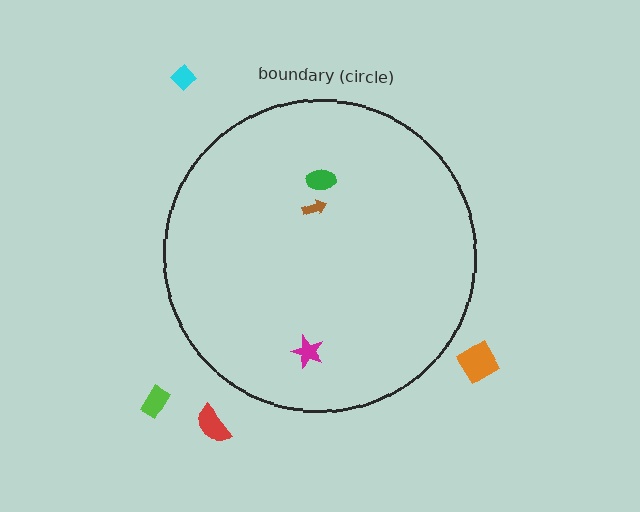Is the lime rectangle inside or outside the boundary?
Outside.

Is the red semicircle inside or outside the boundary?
Outside.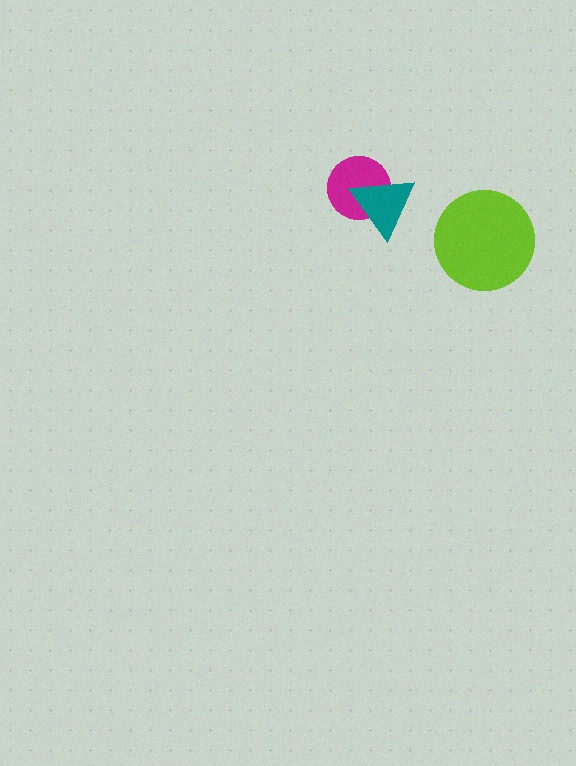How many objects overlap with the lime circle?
0 objects overlap with the lime circle.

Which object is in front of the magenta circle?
The teal triangle is in front of the magenta circle.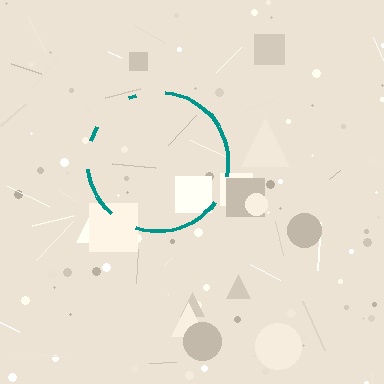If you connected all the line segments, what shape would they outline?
They would outline a circle.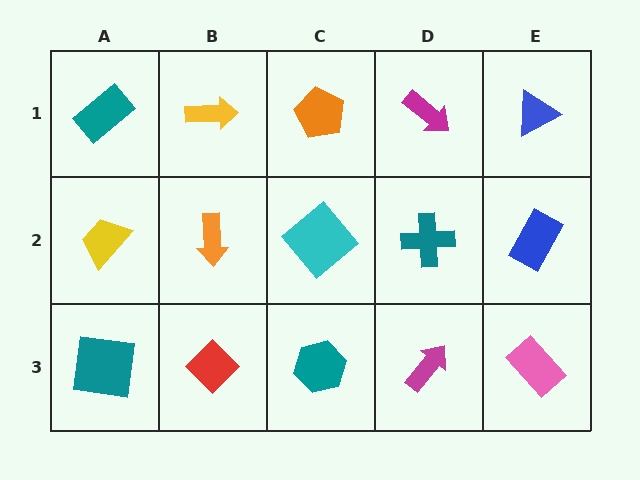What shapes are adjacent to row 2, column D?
A magenta arrow (row 1, column D), a magenta arrow (row 3, column D), a cyan diamond (row 2, column C), a blue rectangle (row 2, column E).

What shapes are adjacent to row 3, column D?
A teal cross (row 2, column D), a teal hexagon (row 3, column C), a pink rectangle (row 3, column E).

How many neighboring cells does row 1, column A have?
2.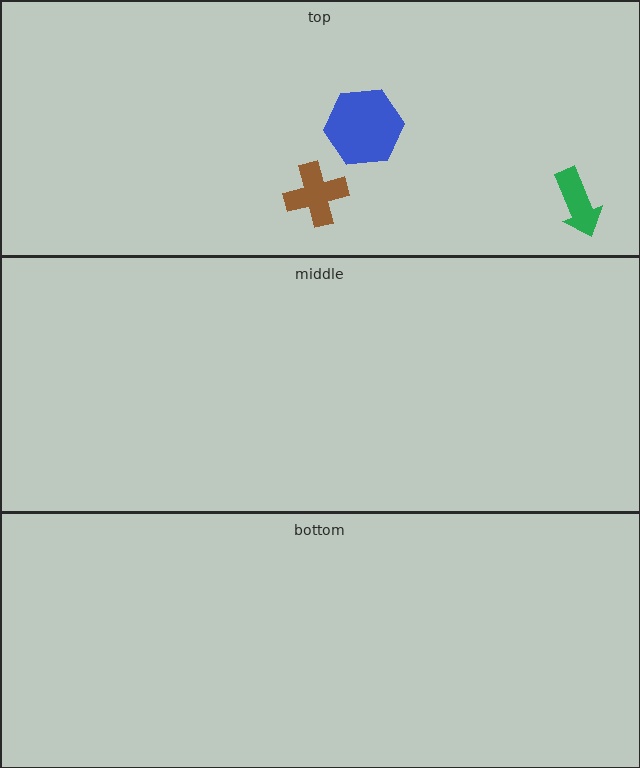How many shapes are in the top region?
3.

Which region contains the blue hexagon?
The top region.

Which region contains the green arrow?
The top region.